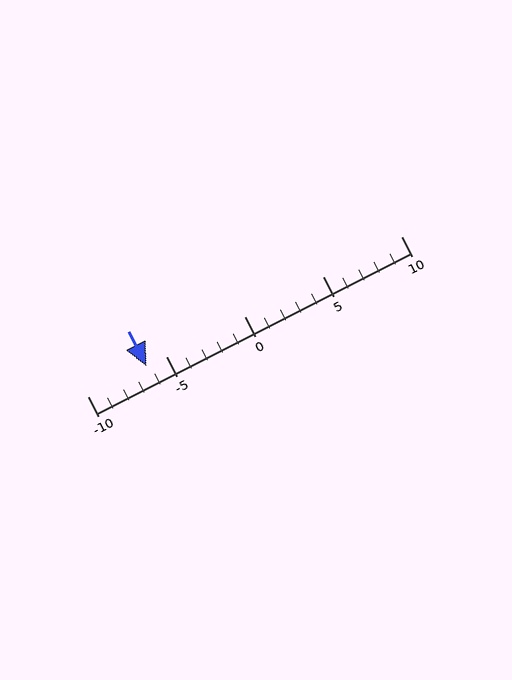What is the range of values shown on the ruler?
The ruler shows values from -10 to 10.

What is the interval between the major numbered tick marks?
The major tick marks are spaced 5 units apart.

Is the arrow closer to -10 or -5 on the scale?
The arrow is closer to -5.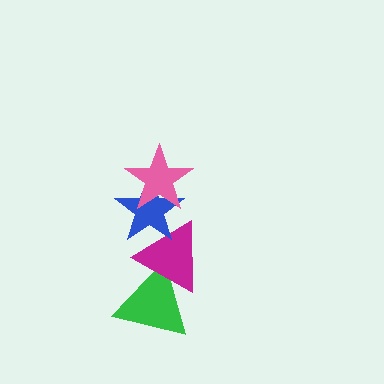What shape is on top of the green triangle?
The magenta triangle is on top of the green triangle.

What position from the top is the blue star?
The blue star is 2nd from the top.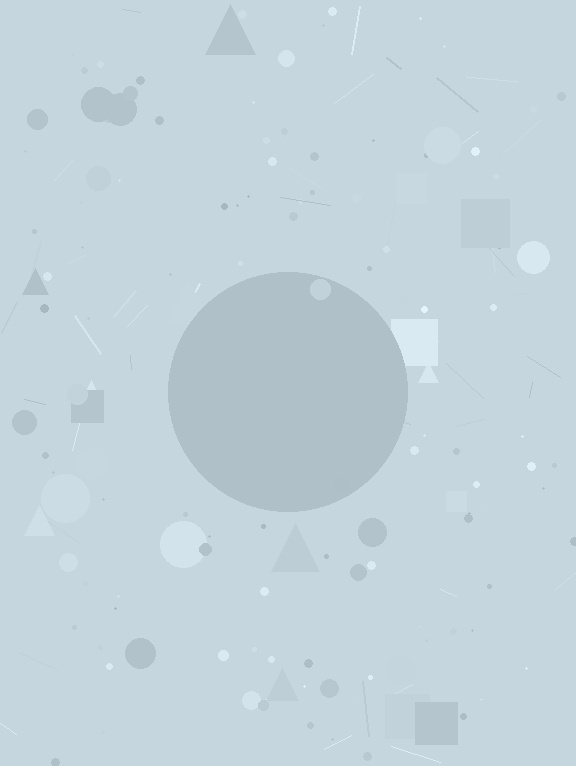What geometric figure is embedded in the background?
A circle is embedded in the background.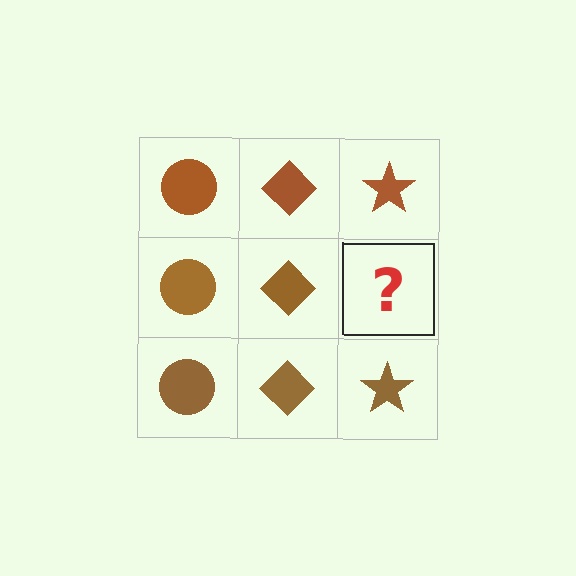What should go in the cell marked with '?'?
The missing cell should contain a brown star.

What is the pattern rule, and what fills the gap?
The rule is that each column has a consistent shape. The gap should be filled with a brown star.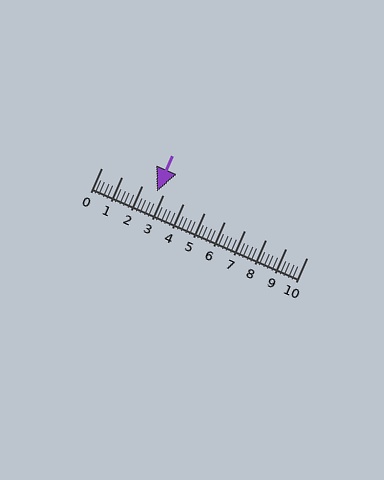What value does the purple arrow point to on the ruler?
The purple arrow points to approximately 2.7.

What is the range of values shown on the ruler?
The ruler shows values from 0 to 10.